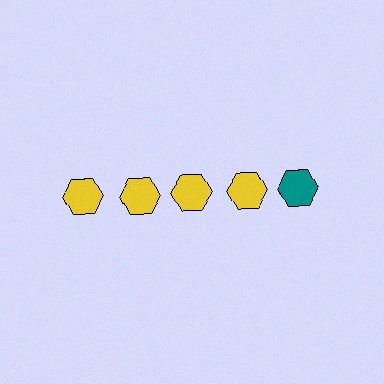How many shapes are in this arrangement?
There are 5 shapes arranged in a grid pattern.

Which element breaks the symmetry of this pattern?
The teal hexagon in the top row, rightmost column breaks the symmetry. All other shapes are yellow hexagons.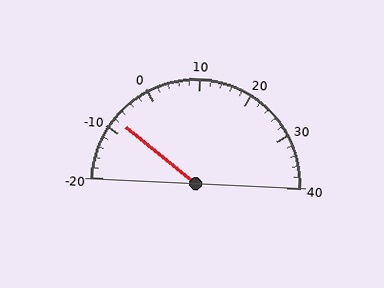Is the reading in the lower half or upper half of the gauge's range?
The reading is in the lower half of the range (-20 to 40).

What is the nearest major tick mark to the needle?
The nearest major tick mark is -10.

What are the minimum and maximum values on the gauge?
The gauge ranges from -20 to 40.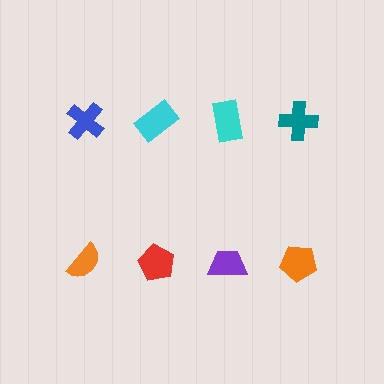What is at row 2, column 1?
An orange semicircle.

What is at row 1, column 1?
A blue cross.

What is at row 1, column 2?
A cyan rectangle.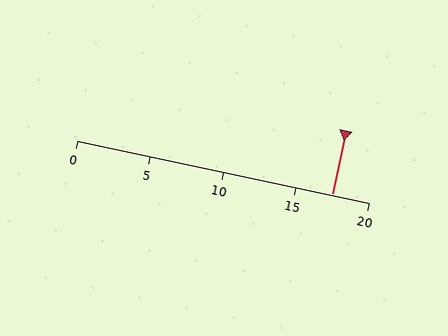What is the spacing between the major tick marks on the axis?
The major ticks are spaced 5 apart.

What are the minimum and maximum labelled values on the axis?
The axis runs from 0 to 20.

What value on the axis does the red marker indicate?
The marker indicates approximately 17.5.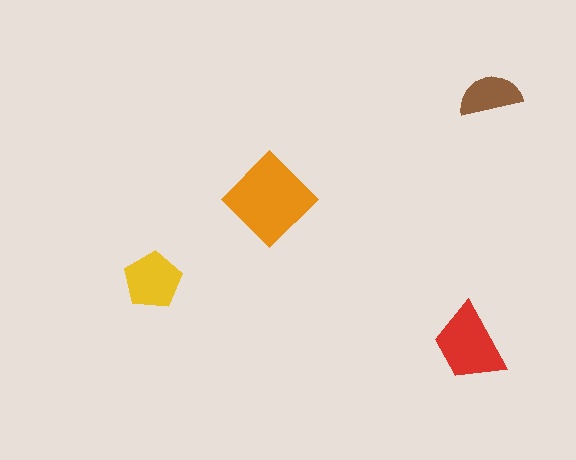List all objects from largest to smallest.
The orange diamond, the red trapezoid, the yellow pentagon, the brown semicircle.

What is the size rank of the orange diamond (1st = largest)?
1st.